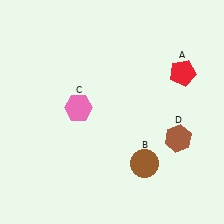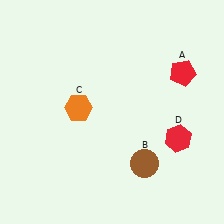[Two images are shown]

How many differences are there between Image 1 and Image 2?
There are 2 differences between the two images.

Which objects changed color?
C changed from pink to orange. D changed from brown to red.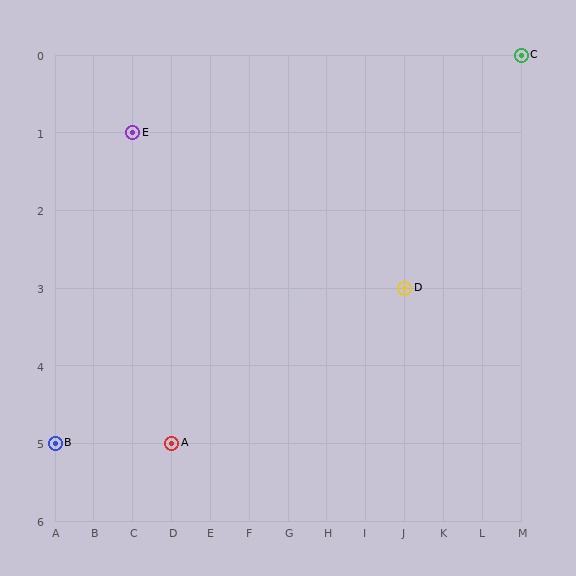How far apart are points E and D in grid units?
Points E and D are 7 columns and 2 rows apart (about 7.3 grid units diagonally).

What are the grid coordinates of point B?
Point B is at grid coordinates (A, 5).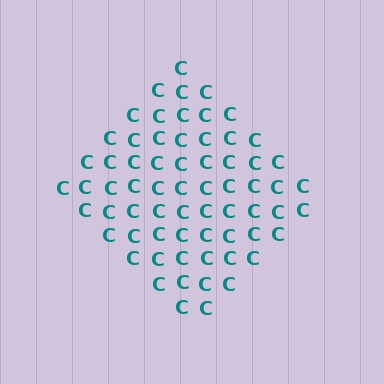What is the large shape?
The large shape is a diamond.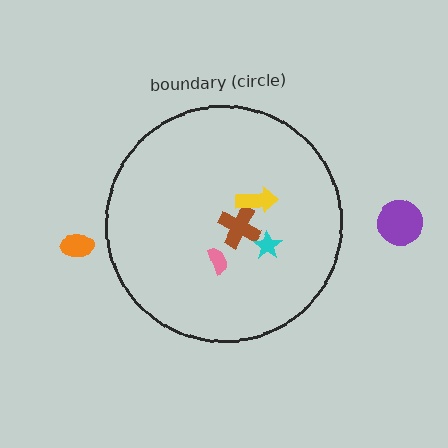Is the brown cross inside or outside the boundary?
Inside.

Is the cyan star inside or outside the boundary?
Inside.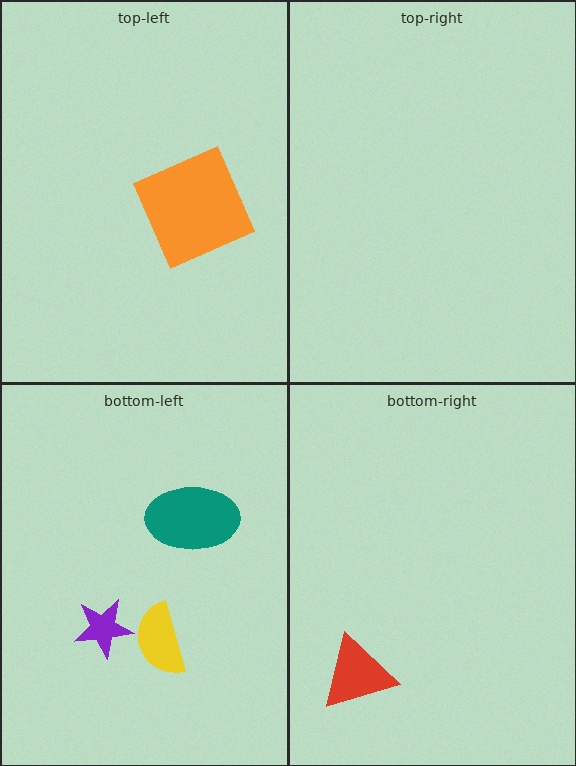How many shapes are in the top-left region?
1.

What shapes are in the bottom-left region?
The purple star, the yellow semicircle, the teal ellipse.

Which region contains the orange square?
The top-left region.